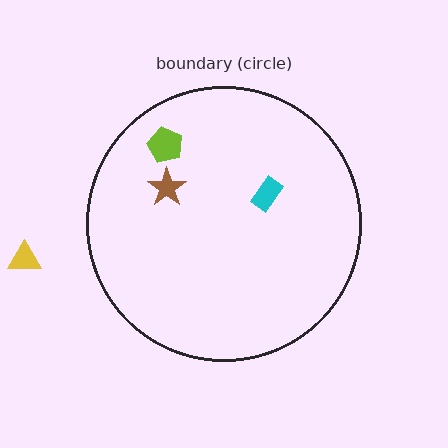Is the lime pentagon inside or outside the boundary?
Inside.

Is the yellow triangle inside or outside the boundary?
Outside.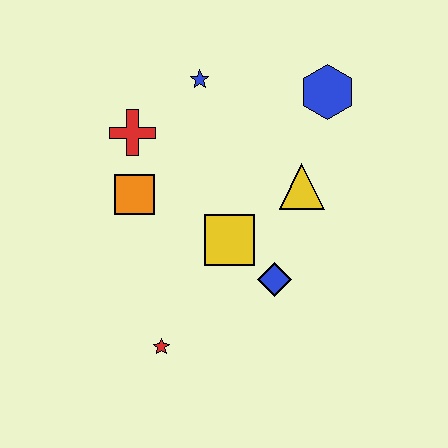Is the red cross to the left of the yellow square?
Yes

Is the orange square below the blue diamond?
No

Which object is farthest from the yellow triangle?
The red star is farthest from the yellow triangle.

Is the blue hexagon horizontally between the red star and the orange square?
No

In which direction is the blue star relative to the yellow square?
The blue star is above the yellow square.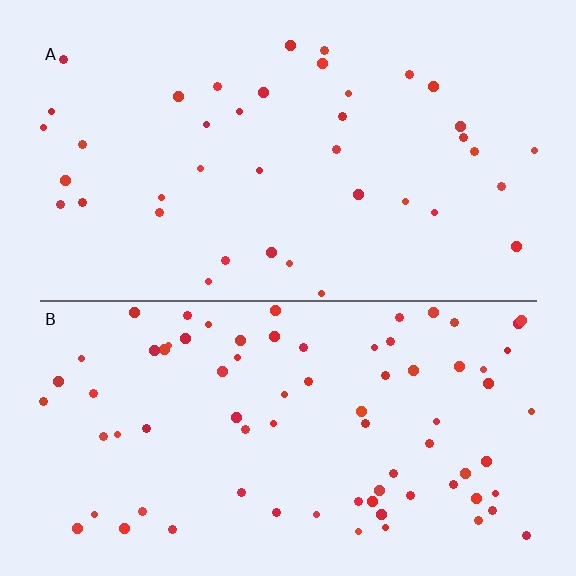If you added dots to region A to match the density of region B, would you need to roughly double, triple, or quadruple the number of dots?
Approximately double.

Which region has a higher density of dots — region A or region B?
B (the bottom).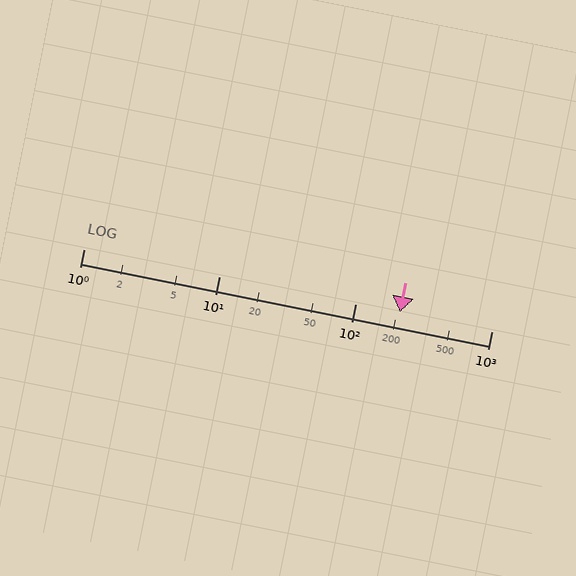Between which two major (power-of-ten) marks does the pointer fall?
The pointer is between 100 and 1000.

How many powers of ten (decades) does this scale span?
The scale spans 3 decades, from 1 to 1000.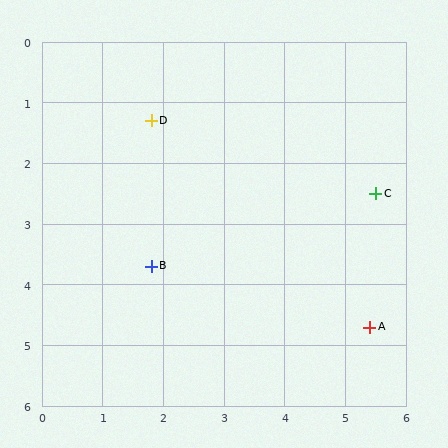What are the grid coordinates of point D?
Point D is at approximately (1.8, 1.3).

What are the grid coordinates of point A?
Point A is at approximately (5.4, 4.7).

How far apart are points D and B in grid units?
Points D and B are about 2.4 grid units apart.